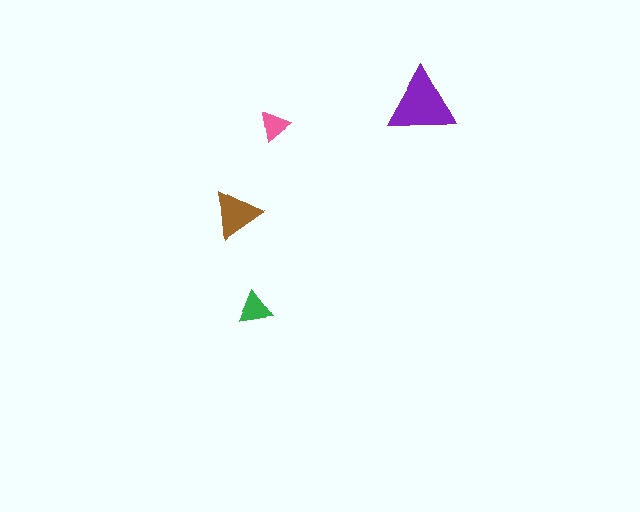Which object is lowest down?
The green triangle is bottommost.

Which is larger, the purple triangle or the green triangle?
The purple one.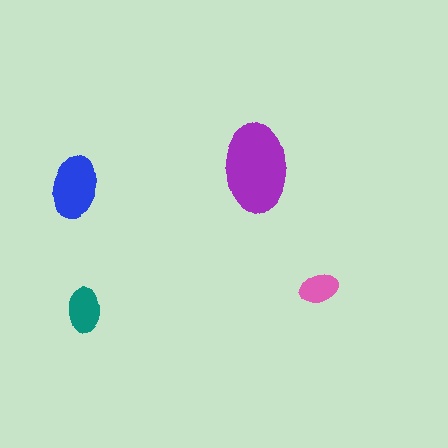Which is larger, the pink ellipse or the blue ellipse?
The blue one.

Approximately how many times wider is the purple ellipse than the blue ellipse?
About 1.5 times wider.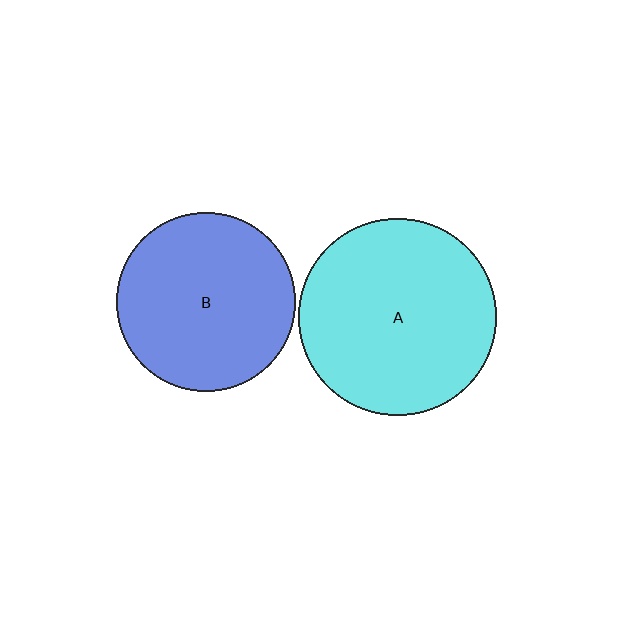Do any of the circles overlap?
No, none of the circles overlap.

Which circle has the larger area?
Circle A (cyan).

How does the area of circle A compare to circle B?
Approximately 1.2 times.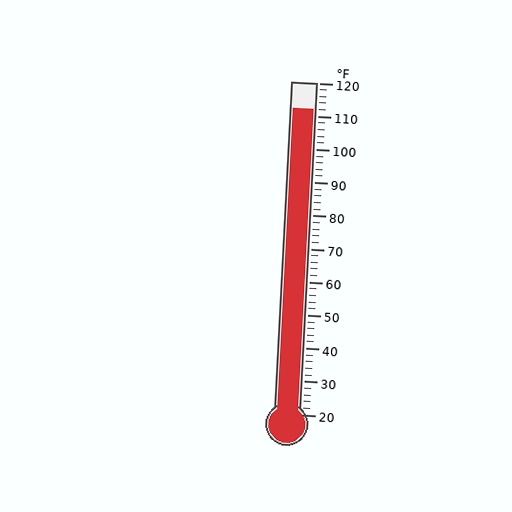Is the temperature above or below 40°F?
The temperature is above 40°F.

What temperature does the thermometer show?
The thermometer shows approximately 112°F.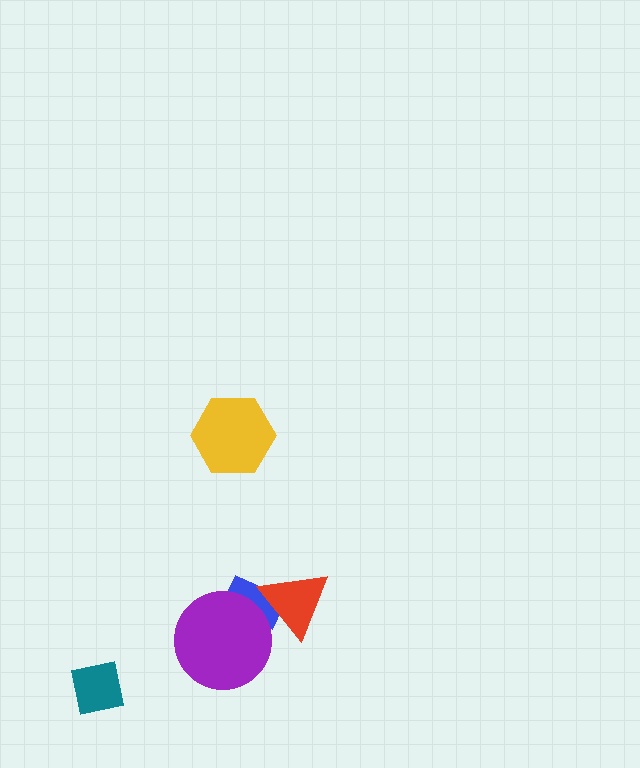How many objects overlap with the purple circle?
1 object overlaps with the purple circle.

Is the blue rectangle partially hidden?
Yes, it is partially covered by another shape.